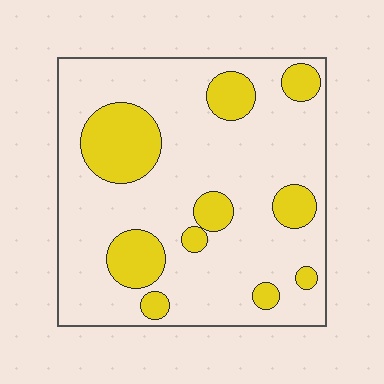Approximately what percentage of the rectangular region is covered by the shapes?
Approximately 25%.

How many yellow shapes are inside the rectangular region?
10.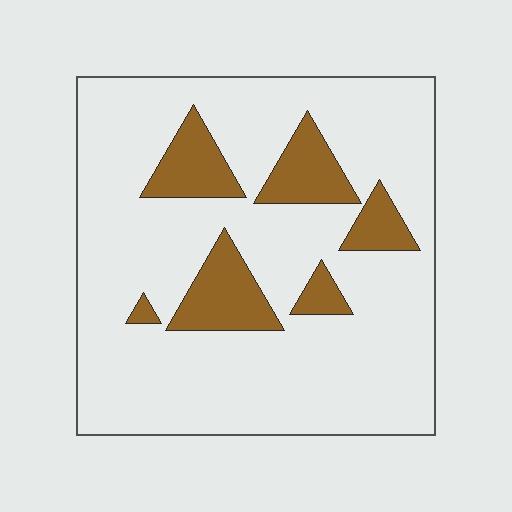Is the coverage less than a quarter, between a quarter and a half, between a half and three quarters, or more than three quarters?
Less than a quarter.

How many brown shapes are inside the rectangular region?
6.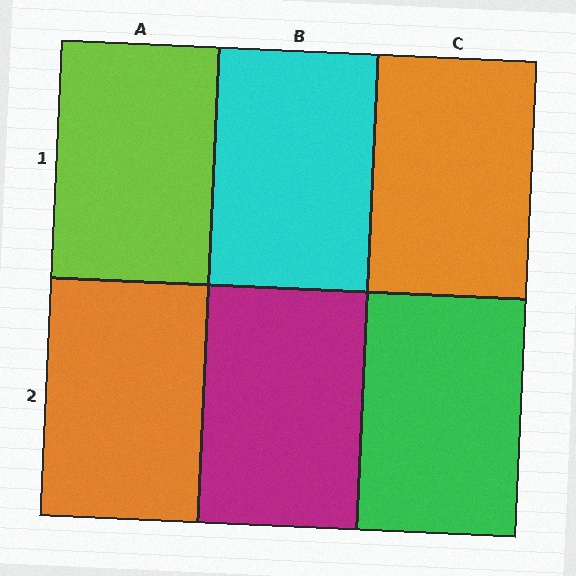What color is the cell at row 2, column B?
Magenta.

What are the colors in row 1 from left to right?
Lime, cyan, orange.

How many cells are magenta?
1 cell is magenta.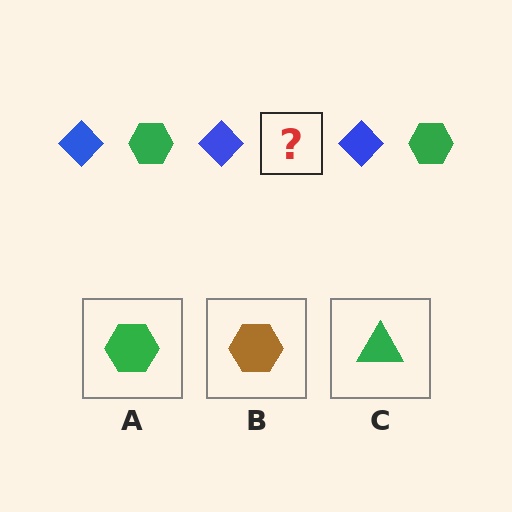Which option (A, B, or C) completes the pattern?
A.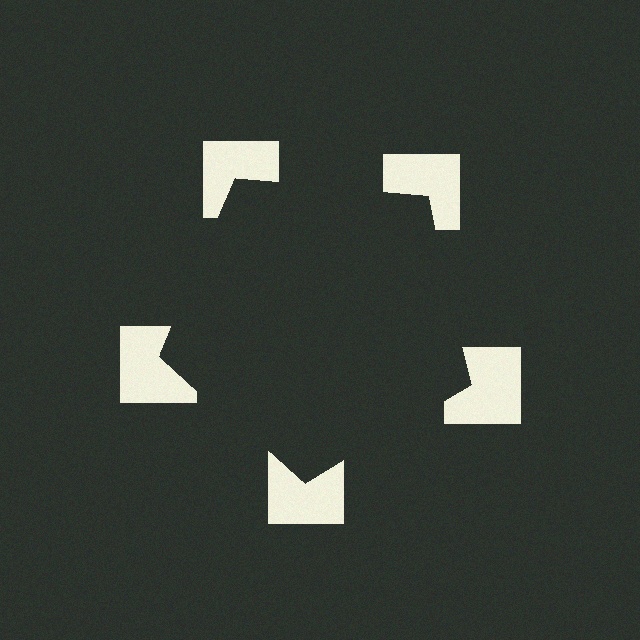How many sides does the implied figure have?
5 sides.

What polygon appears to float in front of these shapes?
An illusory pentagon — its edges are inferred from the aligned wedge cuts in the notched squares, not physically drawn.